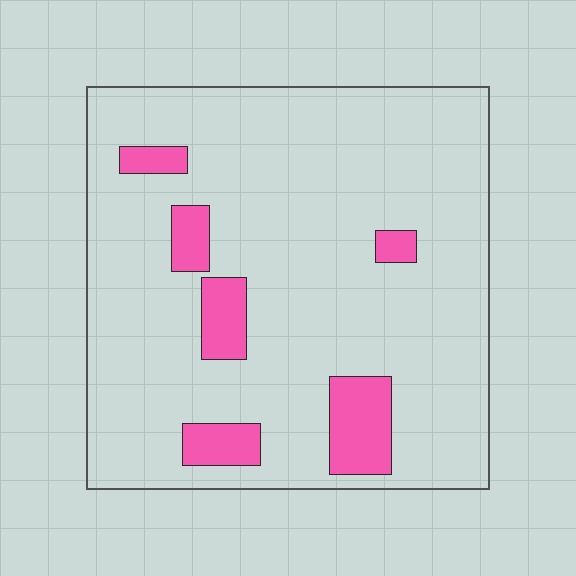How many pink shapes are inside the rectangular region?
6.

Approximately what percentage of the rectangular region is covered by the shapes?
Approximately 10%.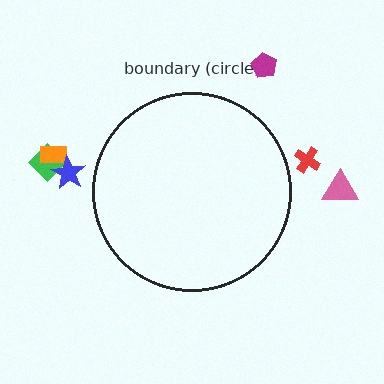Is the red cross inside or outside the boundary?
Outside.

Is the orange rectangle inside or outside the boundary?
Outside.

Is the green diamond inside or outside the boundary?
Outside.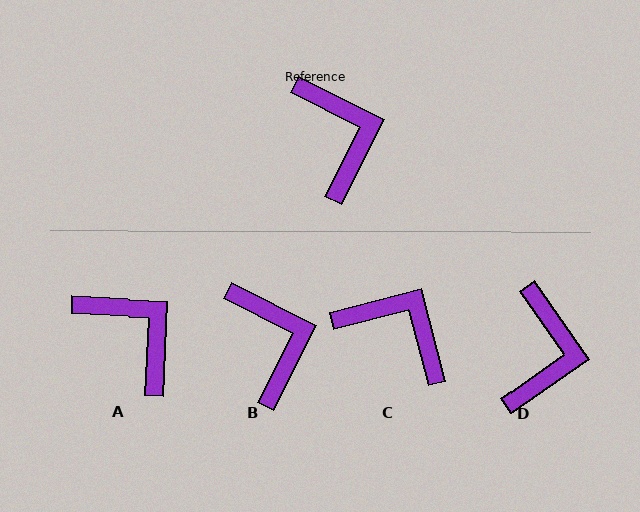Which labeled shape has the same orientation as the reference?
B.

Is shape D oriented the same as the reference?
No, it is off by about 28 degrees.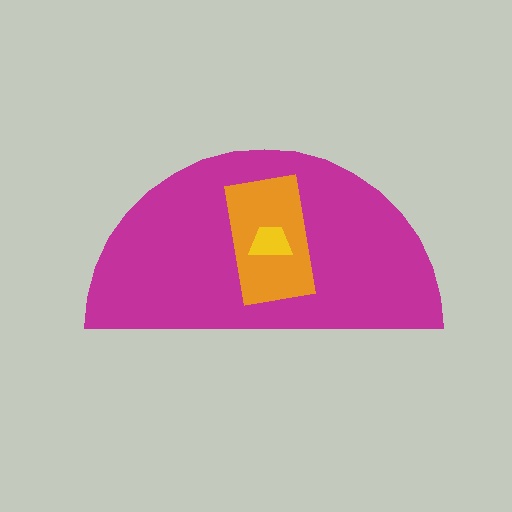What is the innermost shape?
The yellow trapezoid.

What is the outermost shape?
The magenta semicircle.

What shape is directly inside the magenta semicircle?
The orange rectangle.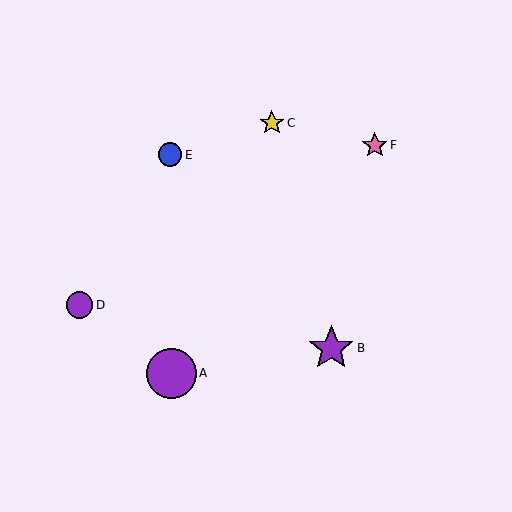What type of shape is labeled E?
Shape E is a blue circle.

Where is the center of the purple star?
The center of the purple star is at (331, 348).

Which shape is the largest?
The purple circle (labeled A) is the largest.